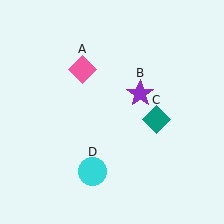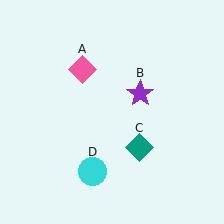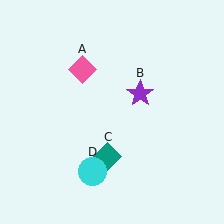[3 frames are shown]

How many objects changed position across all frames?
1 object changed position: teal diamond (object C).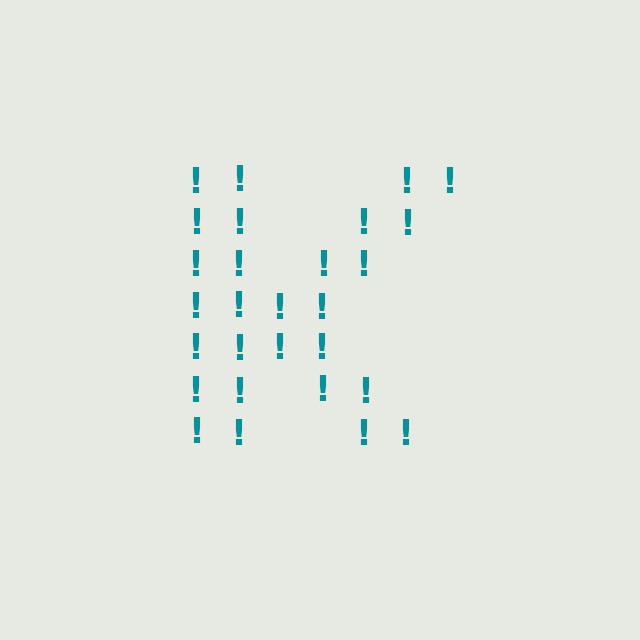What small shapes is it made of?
It is made of small exclamation marks.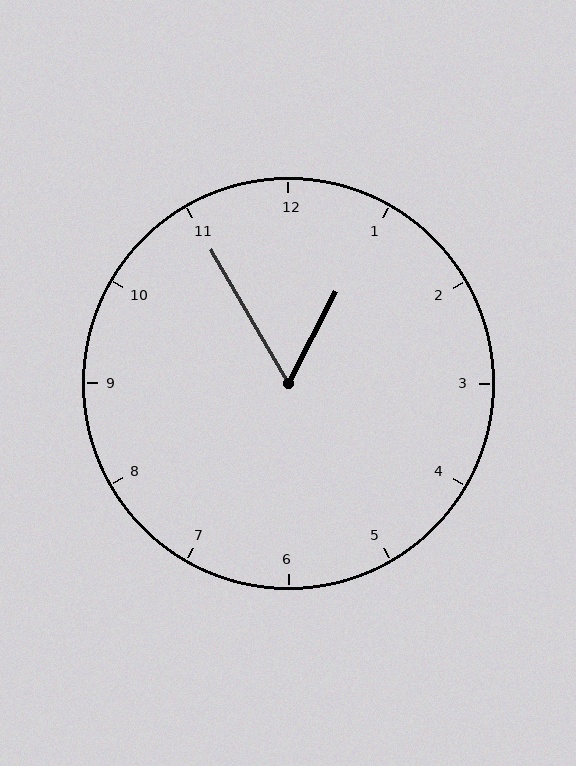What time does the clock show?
12:55.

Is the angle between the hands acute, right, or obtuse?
It is acute.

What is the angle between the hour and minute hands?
Approximately 58 degrees.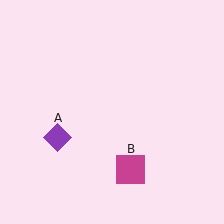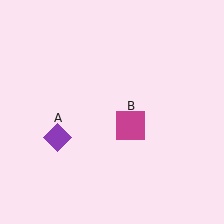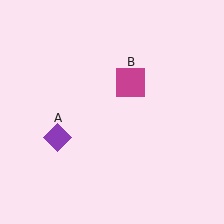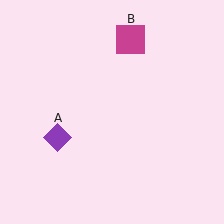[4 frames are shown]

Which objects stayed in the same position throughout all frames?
Purple diamond (object A) remained stationary.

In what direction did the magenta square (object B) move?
The magenta square (object B) moved up.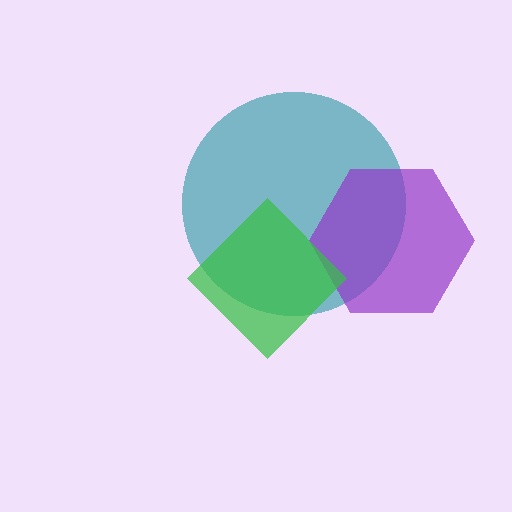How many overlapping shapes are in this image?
There are 3 overlapping shapes in the image.